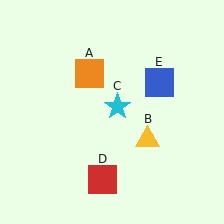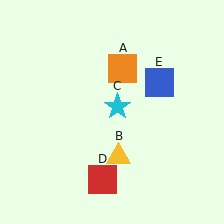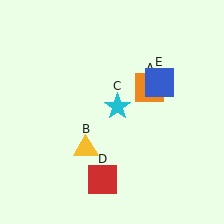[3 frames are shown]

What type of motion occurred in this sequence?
The orange square (object A), yellow triangle (object B) rotated clockwise around the center of the scene.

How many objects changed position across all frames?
2 objects changed position: orange square (object A), yellow triangle (object B).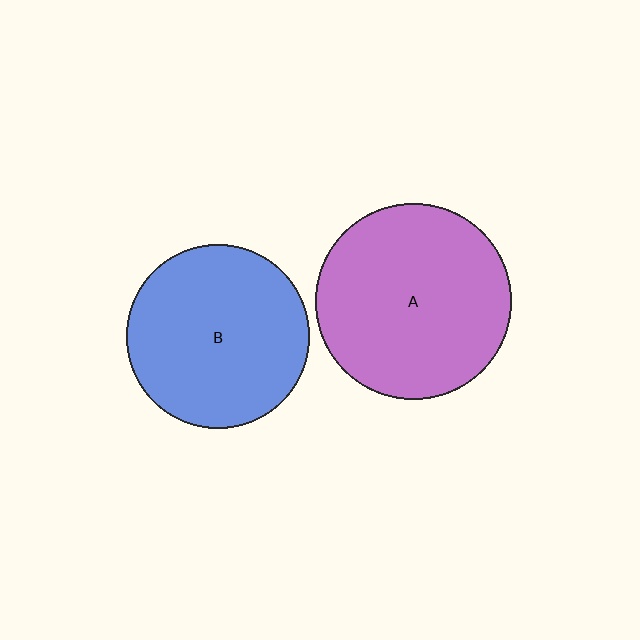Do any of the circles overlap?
No, none of the circles overlap.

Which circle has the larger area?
Circle A (purple).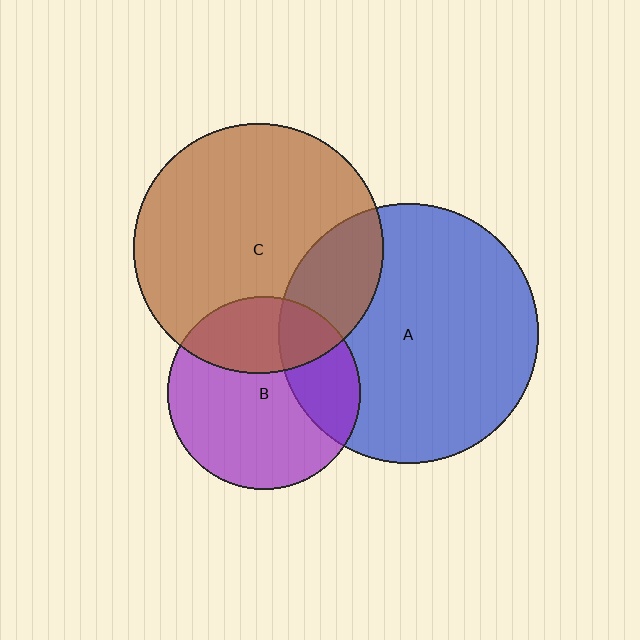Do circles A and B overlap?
Yes.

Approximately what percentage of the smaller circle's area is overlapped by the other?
Approximately 25%.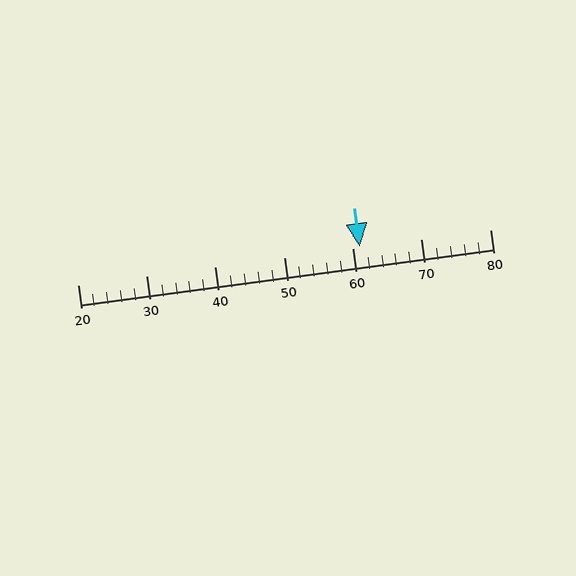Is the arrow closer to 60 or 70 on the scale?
The arrow is closer to 60.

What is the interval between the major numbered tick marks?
The major tick marks are spaced 10 units apart.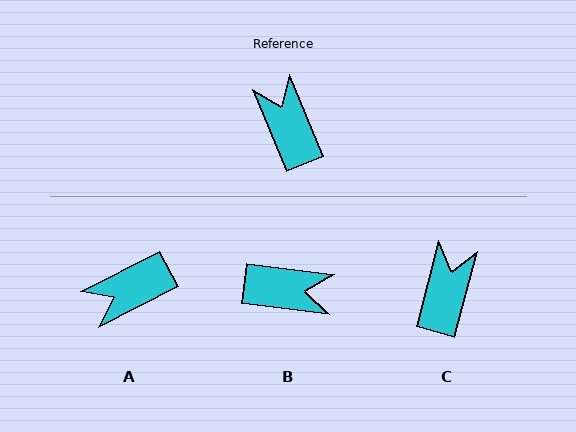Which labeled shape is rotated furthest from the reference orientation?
B, about 119 degrees away.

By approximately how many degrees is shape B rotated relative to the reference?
Approximately 119 degrees clockwise.